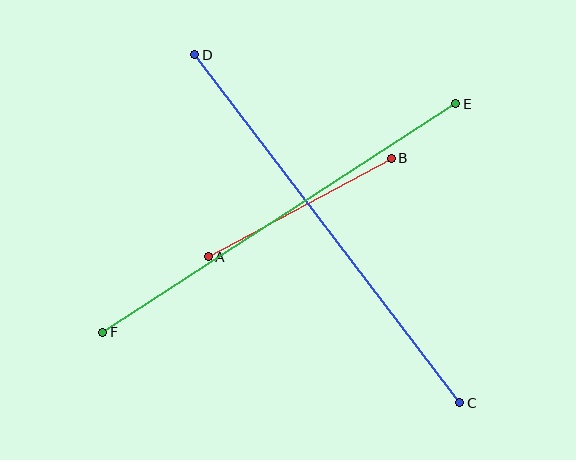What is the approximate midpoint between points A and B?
The midpoint is at approximately (300, 207) pixels.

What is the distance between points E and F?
The distance is approximately 420 pixels.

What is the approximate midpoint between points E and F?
The midpoint is at approximately (279, 218) pixels.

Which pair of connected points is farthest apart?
Points C and D are farthest apart.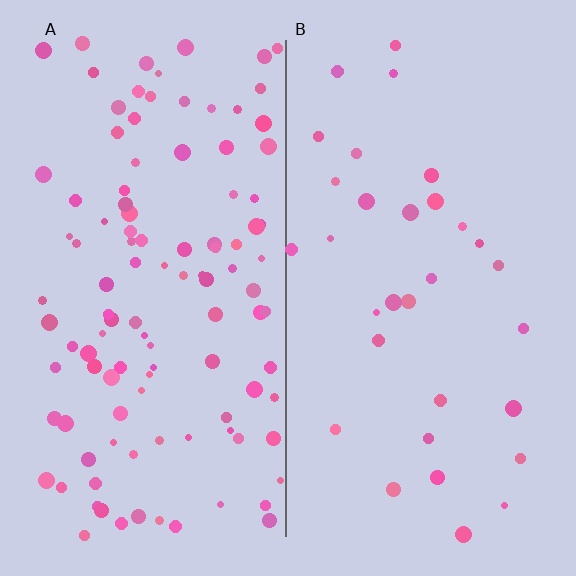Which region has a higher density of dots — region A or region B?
A (the left).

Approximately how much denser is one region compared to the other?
Approximately 3.5× — region A over region B.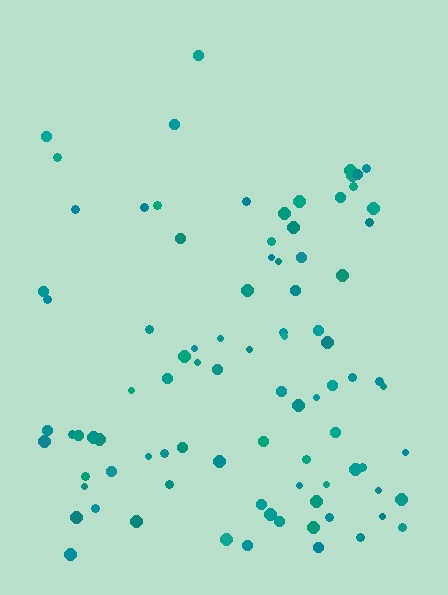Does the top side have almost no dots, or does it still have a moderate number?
Still a moderate number, just noticeably fewer than the bottom.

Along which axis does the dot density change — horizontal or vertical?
Vertical.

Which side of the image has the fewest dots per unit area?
The top.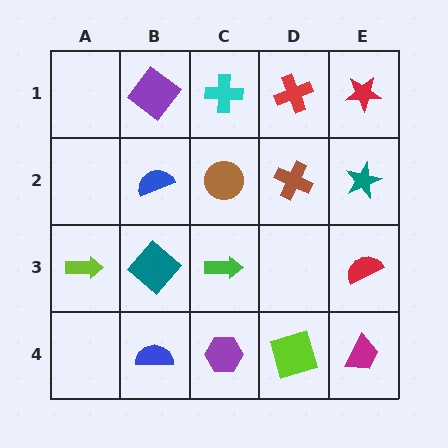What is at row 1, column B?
A purple diamond.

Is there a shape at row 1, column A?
No, that cell is empty.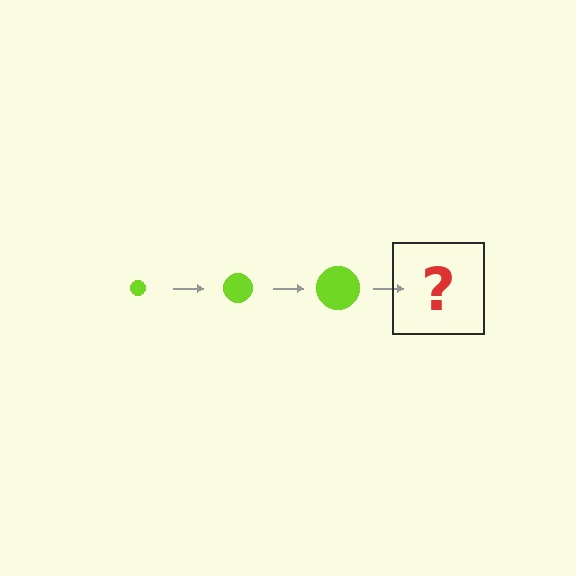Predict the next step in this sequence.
The next step is a lime circle, larger than the previous one.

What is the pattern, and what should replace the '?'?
The pattern is that the circle gets progressively larger each step. The '?' should be a lime circle, larger than the previous one.